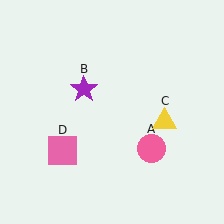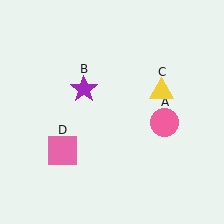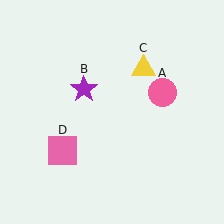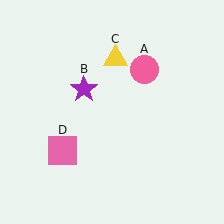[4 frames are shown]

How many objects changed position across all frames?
2 objects changed position: pink circle (object A), yellow triangle (object C).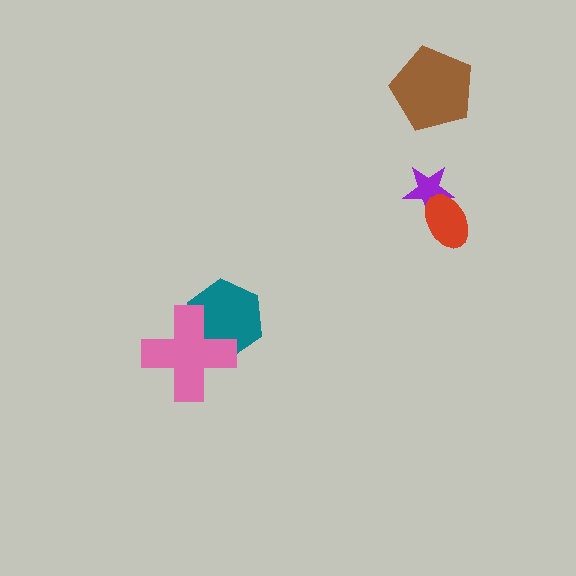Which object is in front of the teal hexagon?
The pink cross is in front of the teal hexagon.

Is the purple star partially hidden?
Yes, it is partially covered by another shape.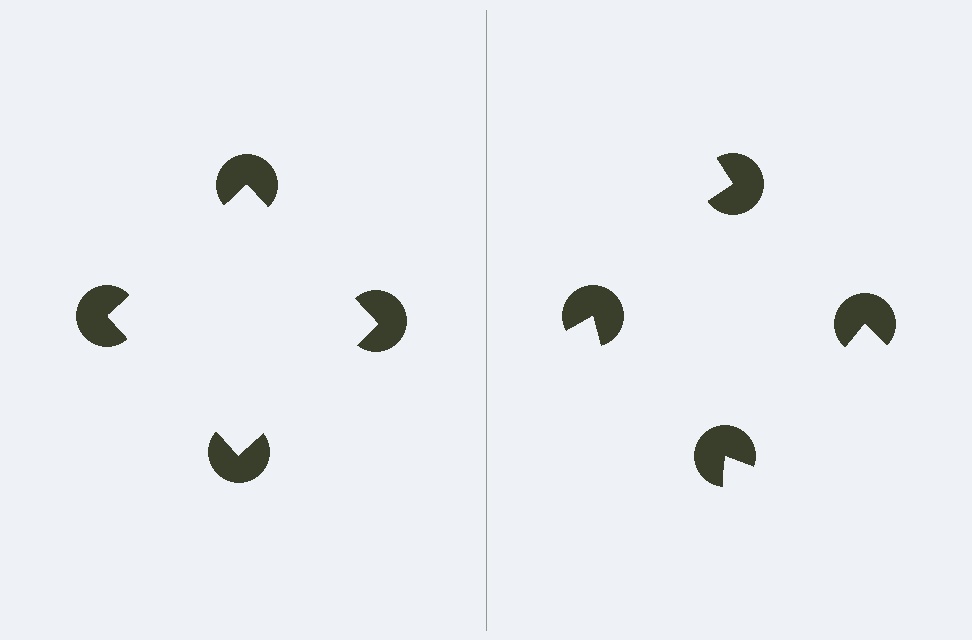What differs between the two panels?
The pac-man discs are positioned identically on both sides; only the wedge orientations differ. On the left they align to a square; on the right they are misaligned.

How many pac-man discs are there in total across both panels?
8 — 4 on each side.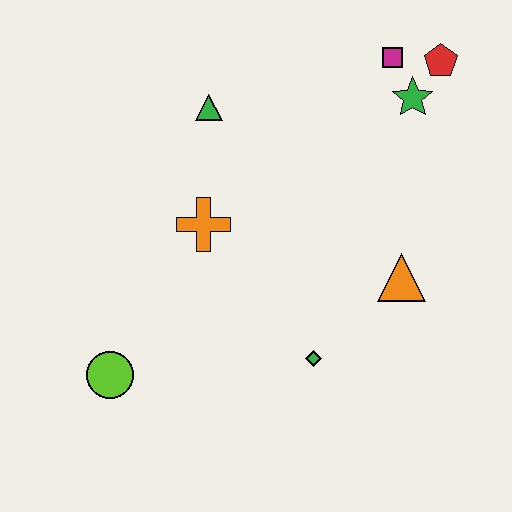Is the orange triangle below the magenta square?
Yes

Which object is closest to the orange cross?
The green triangle is closest to the orange cross.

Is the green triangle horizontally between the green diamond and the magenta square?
No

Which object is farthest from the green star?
The lime circle is farthest from the green star.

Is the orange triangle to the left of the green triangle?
No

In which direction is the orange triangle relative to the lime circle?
The orange triangle is to the right of the lime circle.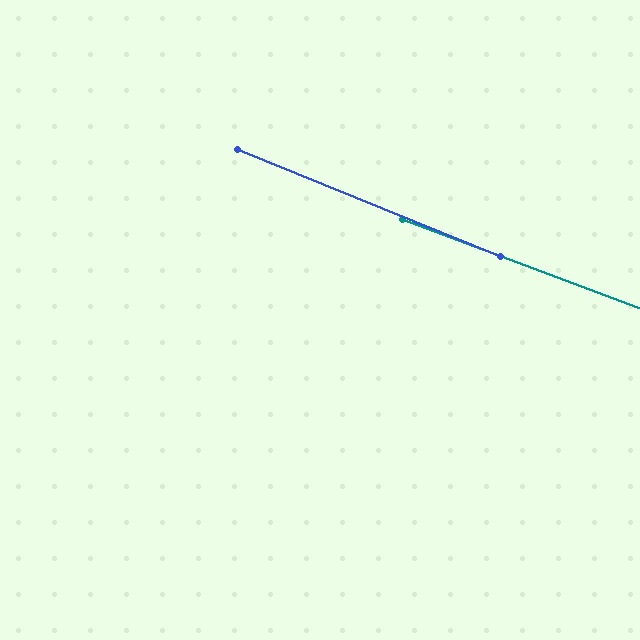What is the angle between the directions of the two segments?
Approximately 2 degrees.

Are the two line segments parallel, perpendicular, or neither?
Parallel — their directions differ by only 1.6°.